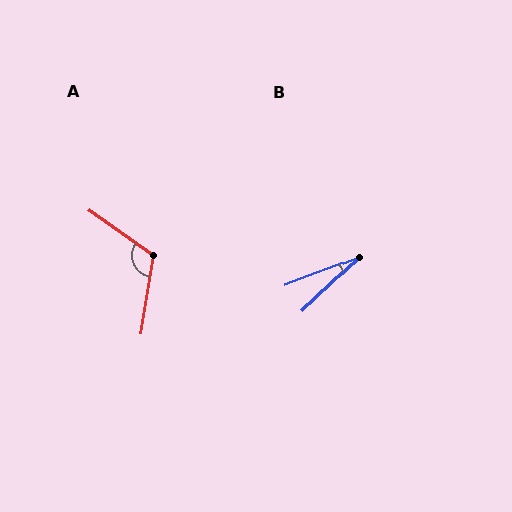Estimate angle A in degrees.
Approximately 116 degrees.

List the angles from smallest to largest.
B (23°), A (116°).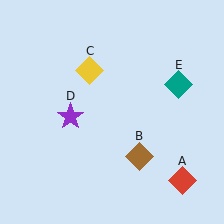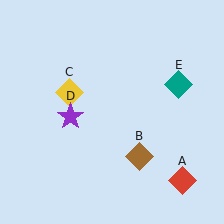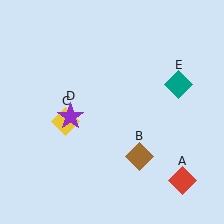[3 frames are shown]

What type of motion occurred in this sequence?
The yellow diamond (object C) rotated counterclockwise around the center of the scene.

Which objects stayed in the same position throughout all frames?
Red diamond (object A) and brown diamond (object B) and purple star (object D) and teal diamond (object E) remained stationary.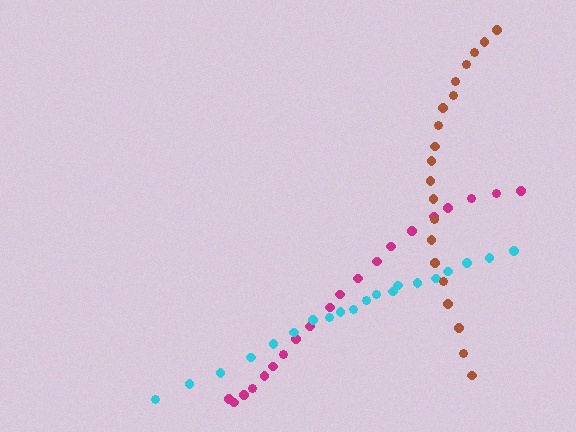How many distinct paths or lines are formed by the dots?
There are 3 distinct paths.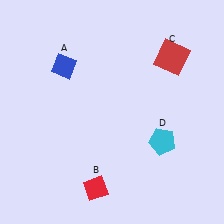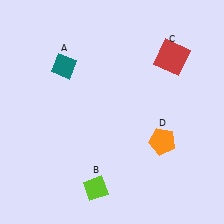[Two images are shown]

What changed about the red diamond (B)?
In Image 1, B is red. In Image 2, it changed to lime.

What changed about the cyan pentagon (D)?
In Image 1, D is cyan. In Image 2, it changed to orange.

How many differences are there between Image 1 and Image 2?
There are 3 differences between the two images.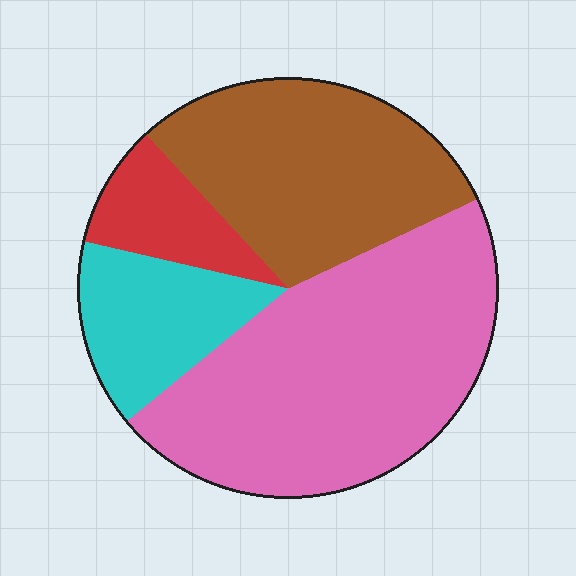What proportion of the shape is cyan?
Cyan covers 15% of the shape.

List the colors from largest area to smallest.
From largest to smallest: pink, brown, cyan, red.